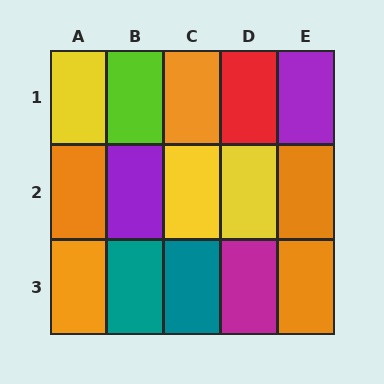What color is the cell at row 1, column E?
Purple.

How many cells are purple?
2 cells are purple.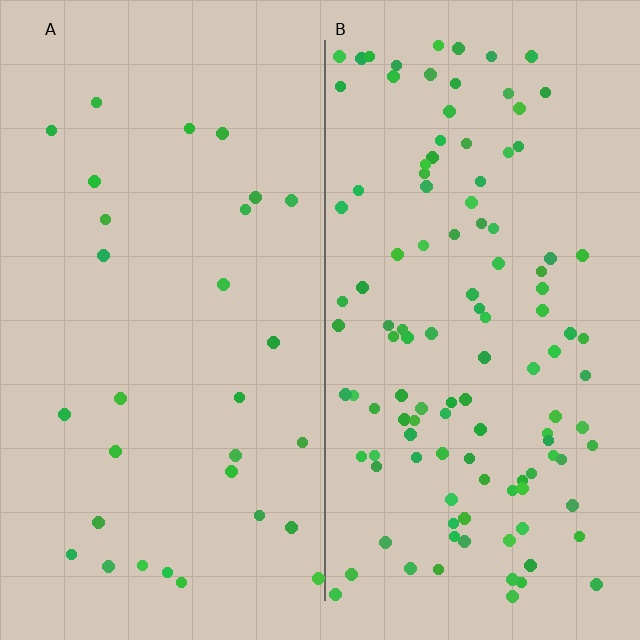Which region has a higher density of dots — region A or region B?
B (the right).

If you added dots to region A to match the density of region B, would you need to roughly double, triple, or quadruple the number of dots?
Approximately quadruple.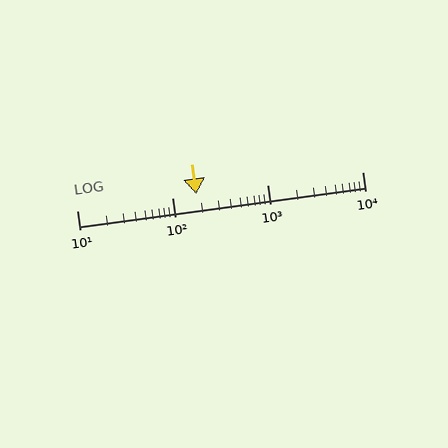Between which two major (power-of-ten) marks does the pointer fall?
The pointer is between 100 and 1000.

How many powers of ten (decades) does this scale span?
The scale spans 3 decades, from 10 to 10000.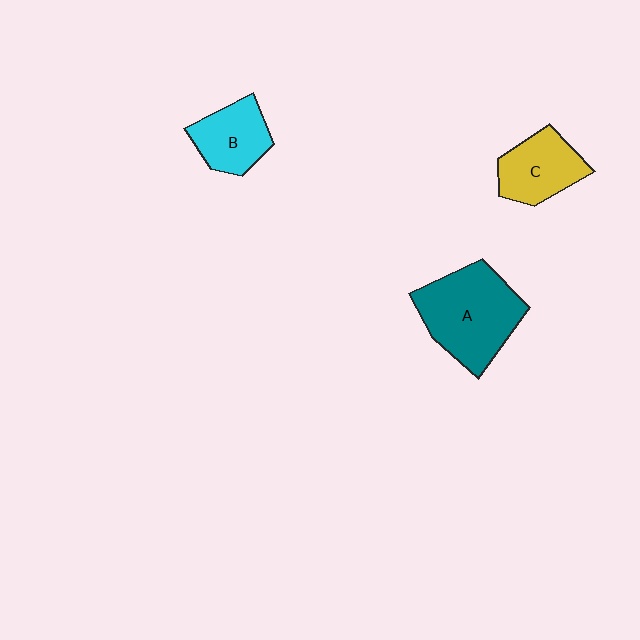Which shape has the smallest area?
Shape B (cyan).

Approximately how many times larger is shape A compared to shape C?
Approximately 1.6 times.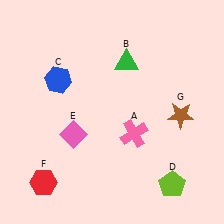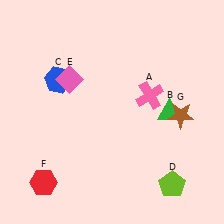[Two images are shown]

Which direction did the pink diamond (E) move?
The pink diamond (E) moved up.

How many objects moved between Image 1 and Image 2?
3 objects moved between the two images.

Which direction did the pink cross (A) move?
The pink cross (A) moved up.